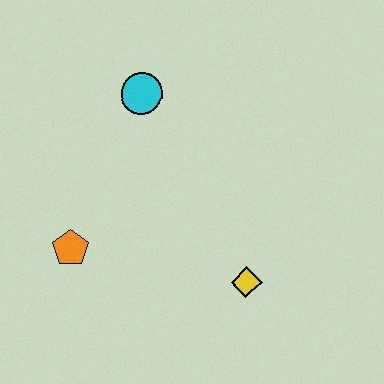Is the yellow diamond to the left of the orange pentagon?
No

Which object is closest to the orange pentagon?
The cyan circle is closest to the orange pentagon.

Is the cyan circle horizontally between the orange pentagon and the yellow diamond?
Yes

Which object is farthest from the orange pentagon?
The yellow diamond is farthest from the orange pentagon.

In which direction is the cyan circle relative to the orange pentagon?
The cyan circle is above the orange pentagon.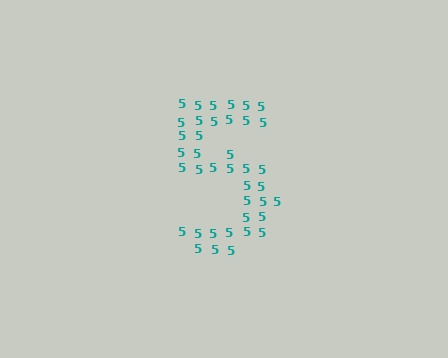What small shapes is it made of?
It is made of small digit 5's.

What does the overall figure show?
The overall figure shows the digit 5.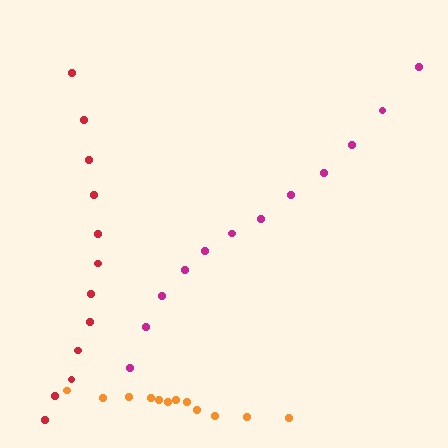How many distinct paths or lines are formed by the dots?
There are 3 distinct paths.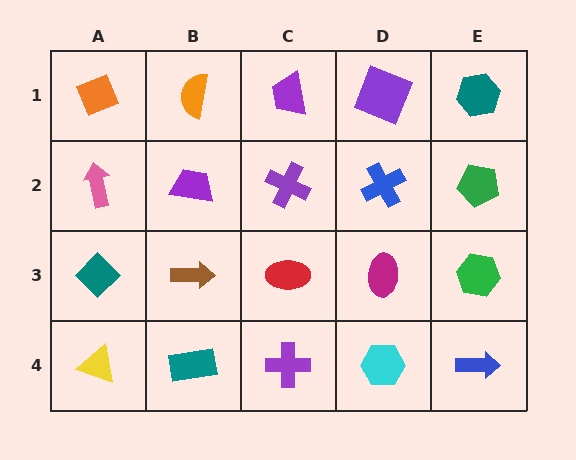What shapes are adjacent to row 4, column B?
A brown arrow (row 3, column B), a yellow triangle (row 4, column A), a purple cross (row 4, column C).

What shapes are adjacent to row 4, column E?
A green hexagon (row 3, column E), a cyan hexagon (row 4, column D).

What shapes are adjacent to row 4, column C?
A red ellipse (row 3, column C), a teal rectangle (row 4, column B), a cyan hexagon (row 4, column D).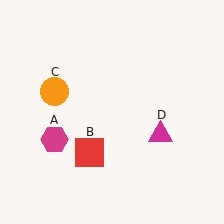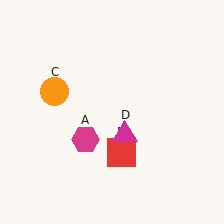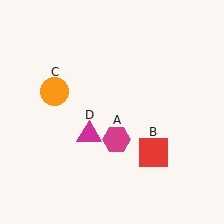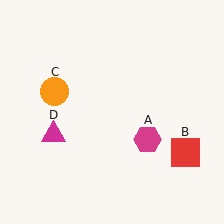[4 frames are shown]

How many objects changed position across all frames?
3 objects changed position: magenta hexagon (object A), red square (object B), magenta triangle (object D).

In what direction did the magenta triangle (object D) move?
The magenta triangle (object D) moved left.